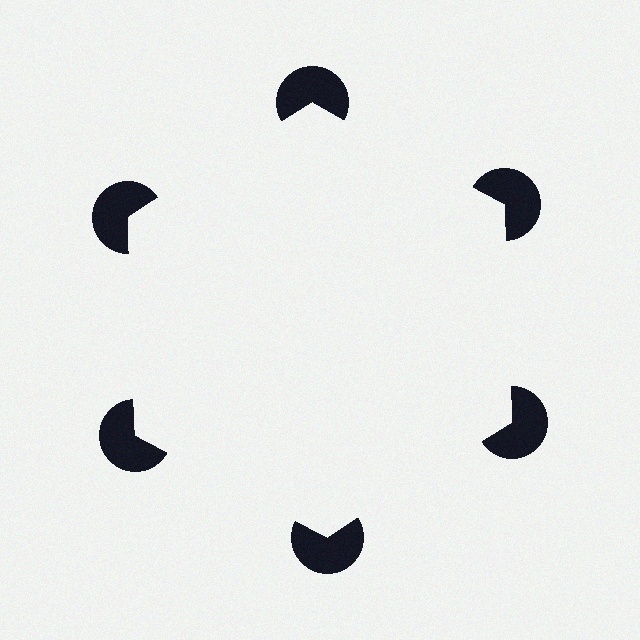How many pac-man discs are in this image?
There are 6 — one at each vertex of the illusory hexagon.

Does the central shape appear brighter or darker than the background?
It typically appears slightly brighter than the background, even though no actual brightness change is drawn.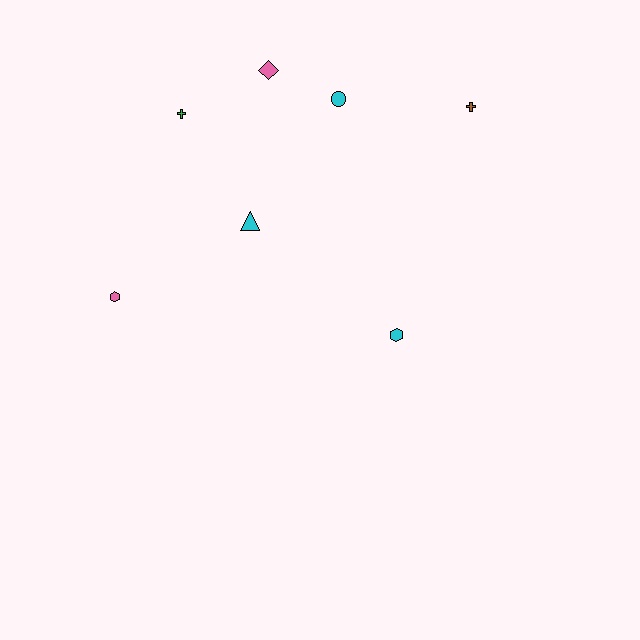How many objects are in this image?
There are 7 objects.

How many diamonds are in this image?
There is 1 diamond.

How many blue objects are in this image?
There are no blue objects.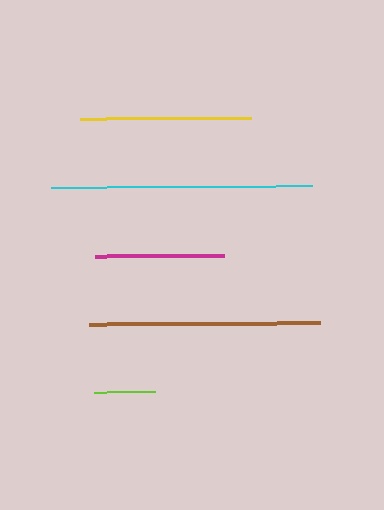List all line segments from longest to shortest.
From longest to shortest: cyan, brown, yellow, magenta, lime.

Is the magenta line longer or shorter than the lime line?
The magenta line is longer than the lime line.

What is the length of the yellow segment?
The yellow segment is approximately 171 pixels long.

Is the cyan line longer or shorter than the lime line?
The cyan line is longer than the lime line.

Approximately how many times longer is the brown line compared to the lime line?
The brown line is approximately 3.8 times the length of the lime line.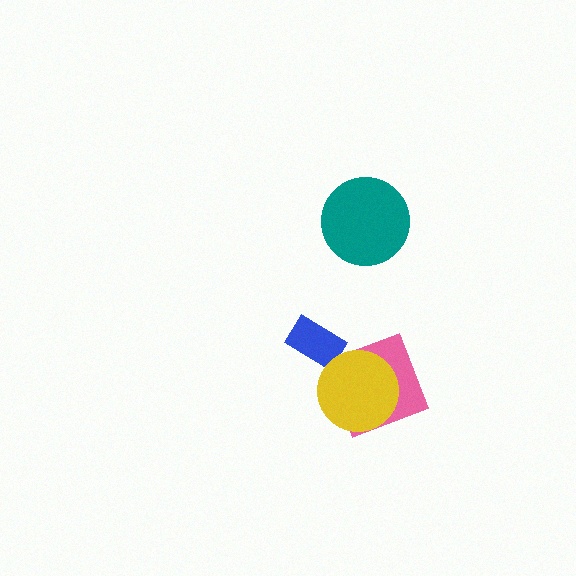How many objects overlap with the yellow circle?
1 object overlaps with the yellow circle.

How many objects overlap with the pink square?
1 object overlaps with the pink square.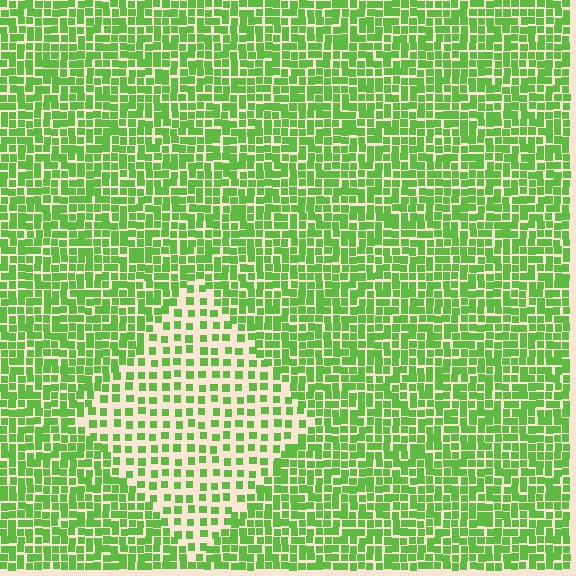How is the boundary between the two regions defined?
The boundary is defined by a change in element density (approximately 2.1x ratio). All elements are the same color, size, and shape.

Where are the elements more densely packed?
The elements are more densely packed outside the diamond boundary.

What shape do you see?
I see a diamond.